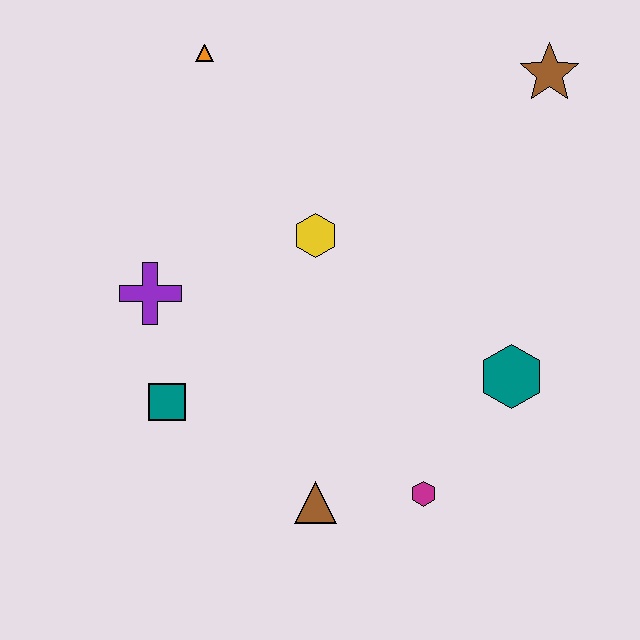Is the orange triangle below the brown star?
No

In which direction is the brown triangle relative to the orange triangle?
The brown triangle is below the orange triangle.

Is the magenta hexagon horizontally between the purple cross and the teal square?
No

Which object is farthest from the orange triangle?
The magenta hexagon is farthest from the orange triangle.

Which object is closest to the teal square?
The purple cross is closest to the teal square.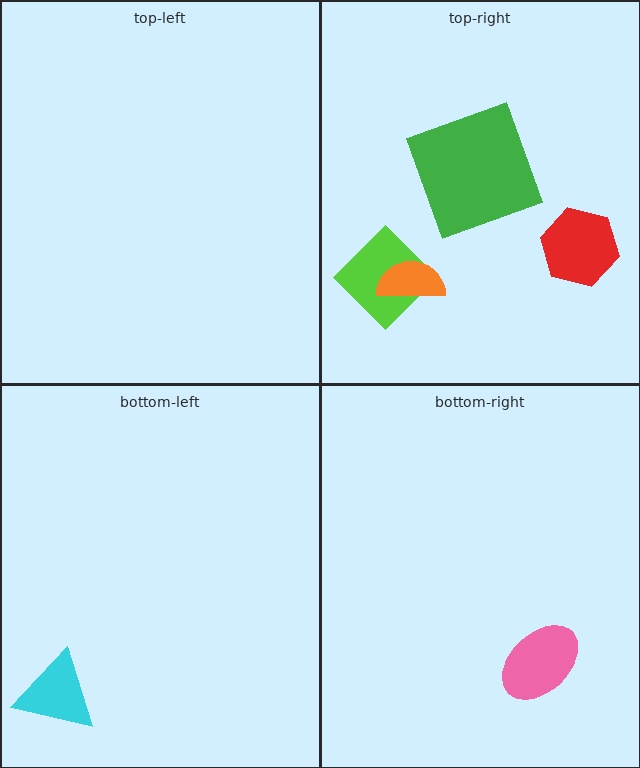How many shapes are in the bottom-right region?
1.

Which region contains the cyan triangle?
The bottom-left region.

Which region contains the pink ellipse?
The bottom-right region.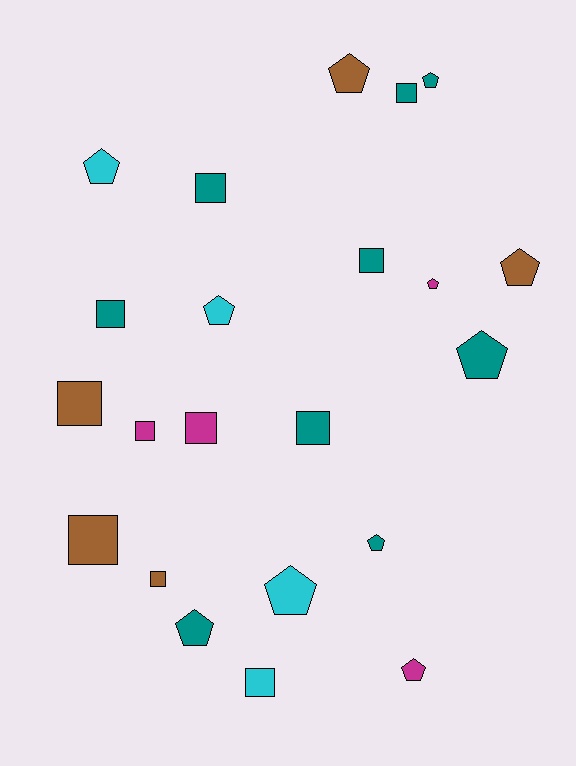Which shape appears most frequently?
Square, with 11 objects.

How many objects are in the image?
There are 22 objects.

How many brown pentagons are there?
There are 2 brown pentagons.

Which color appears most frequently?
Teal, with 9 objects.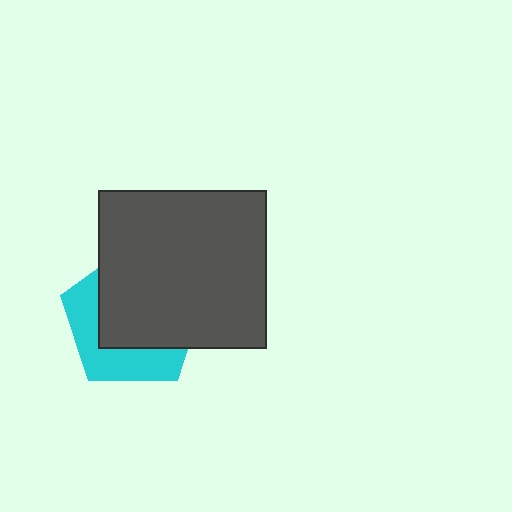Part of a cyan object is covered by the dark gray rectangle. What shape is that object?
It is a pentagon.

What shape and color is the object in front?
The object in front is a dark gray rectangle.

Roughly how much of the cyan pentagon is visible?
A small part of it is visible (roughly 38%).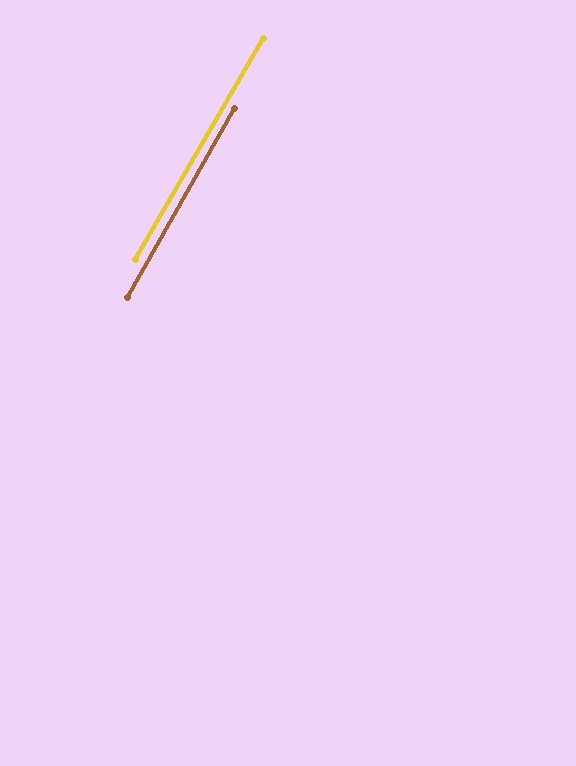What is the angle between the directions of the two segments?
Approximately 1 degree.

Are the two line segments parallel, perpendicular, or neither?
Parallel — their directions differ by only 0.7°.